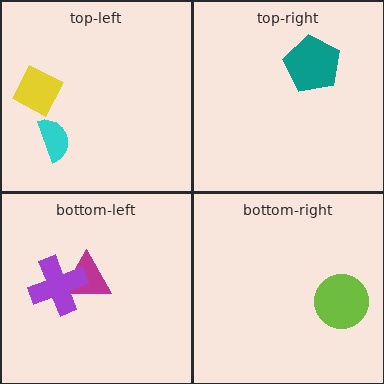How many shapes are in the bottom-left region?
2.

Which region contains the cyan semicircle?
The top-left region.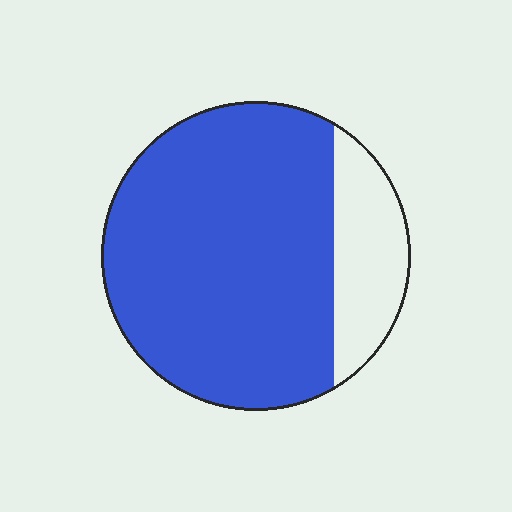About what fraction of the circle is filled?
About four fifths (4/5).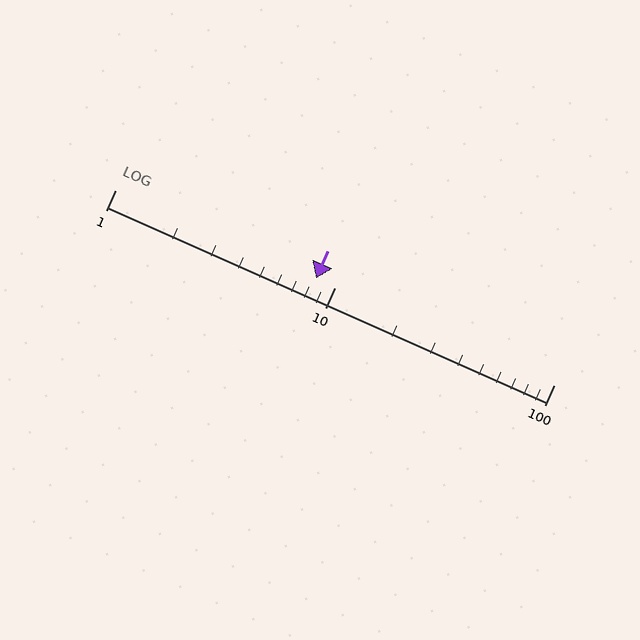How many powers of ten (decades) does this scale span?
The scale spans 2 decades, from 1 to 100.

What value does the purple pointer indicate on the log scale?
The pointer indicates approximately 8.2.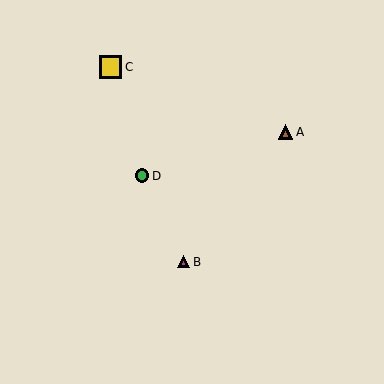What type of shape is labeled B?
Shape B is a magenta triangle.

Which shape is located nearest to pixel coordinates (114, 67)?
The yellow square (labeled C) at (111, 67) is nearest to that location.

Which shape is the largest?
The yellow square (labeled C) is the largest.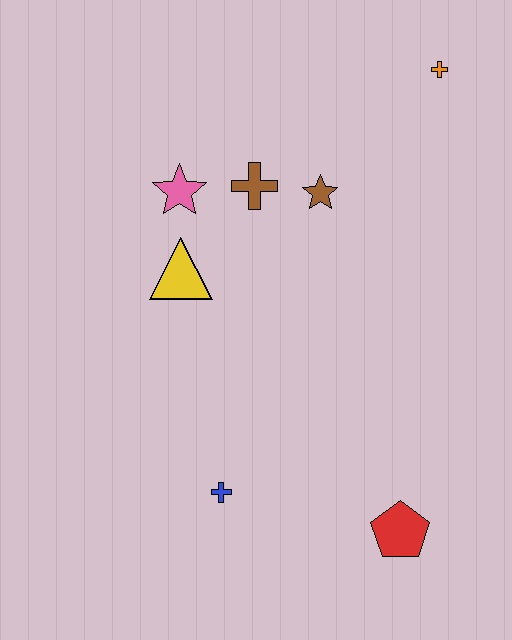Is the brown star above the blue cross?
Yes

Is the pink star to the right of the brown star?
No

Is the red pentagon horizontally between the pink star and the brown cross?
No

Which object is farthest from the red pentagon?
The orange cross is farthest from the red pentagon.